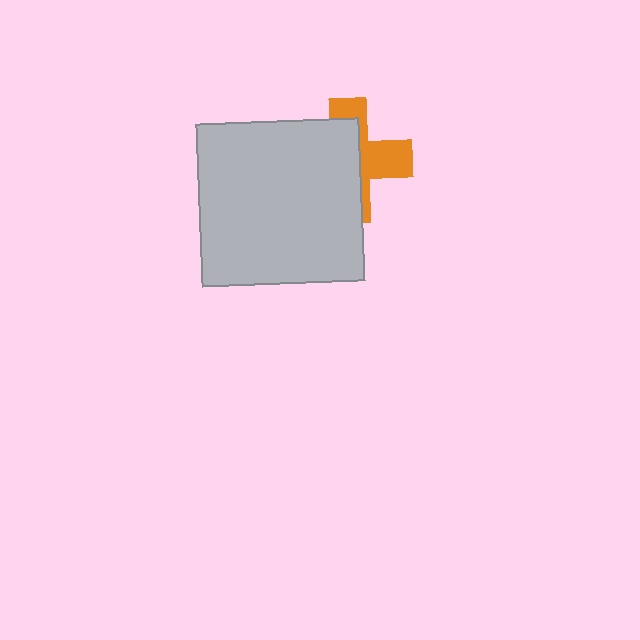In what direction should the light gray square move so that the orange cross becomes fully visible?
The light gray square should move left. That is the shortest direction to clear the overlap and leave the orange cross fully visible.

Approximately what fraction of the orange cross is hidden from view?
Roughly 60% of the orange cross is hidden behind the light gray square.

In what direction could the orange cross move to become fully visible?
The orange cross could move right. That would shift it out from behind the light gray square entirely.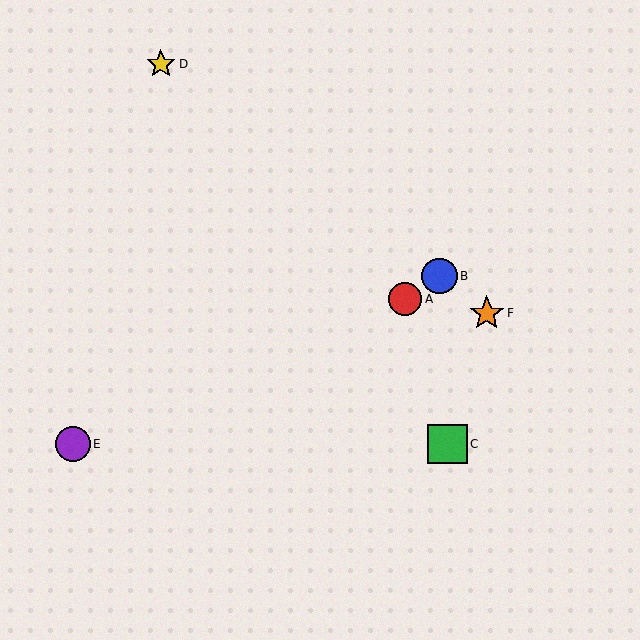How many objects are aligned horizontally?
2 objects (C, E) are aligned horizontally.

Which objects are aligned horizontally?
Objects C, E are aligned horizontally.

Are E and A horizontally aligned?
No, E is at y≈444 and A is at y≈299.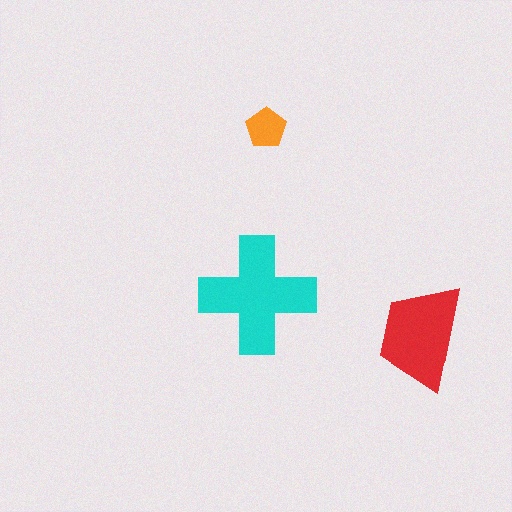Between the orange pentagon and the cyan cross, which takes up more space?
The cyan cross.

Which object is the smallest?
The orange pentagon.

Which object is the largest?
The cyan cross.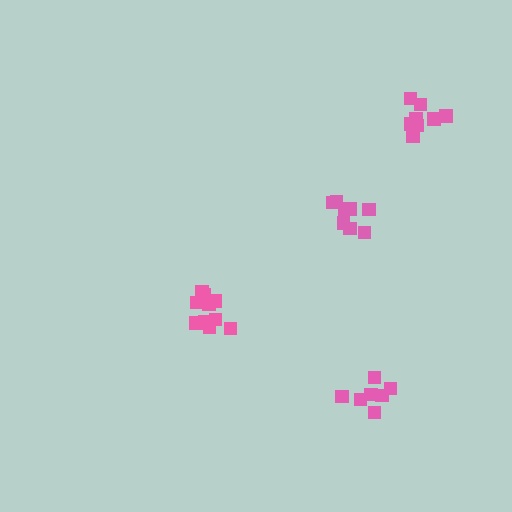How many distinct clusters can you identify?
There are 4 distinct clusters.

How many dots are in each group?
Group 1: 8 dots, Group 2: 7 dots, Group 3: 8 dots, Group 4: 10 dots (33 total).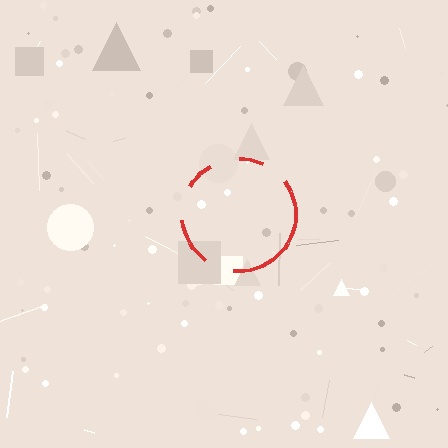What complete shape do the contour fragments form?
The contour fragments form a circle.